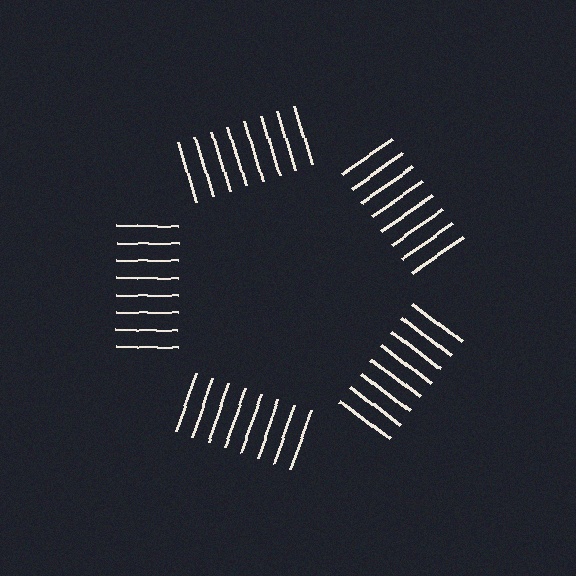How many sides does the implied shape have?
5 sides — the line-ends trace a pentagon.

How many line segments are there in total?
40 — 8 along each of the 5 edges.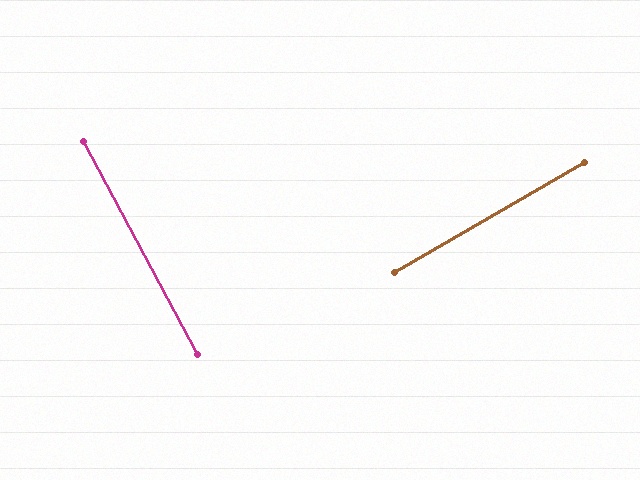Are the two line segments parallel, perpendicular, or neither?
Perpendicular — they meet at approximately 88°.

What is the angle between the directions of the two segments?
Approximately 88 degrees.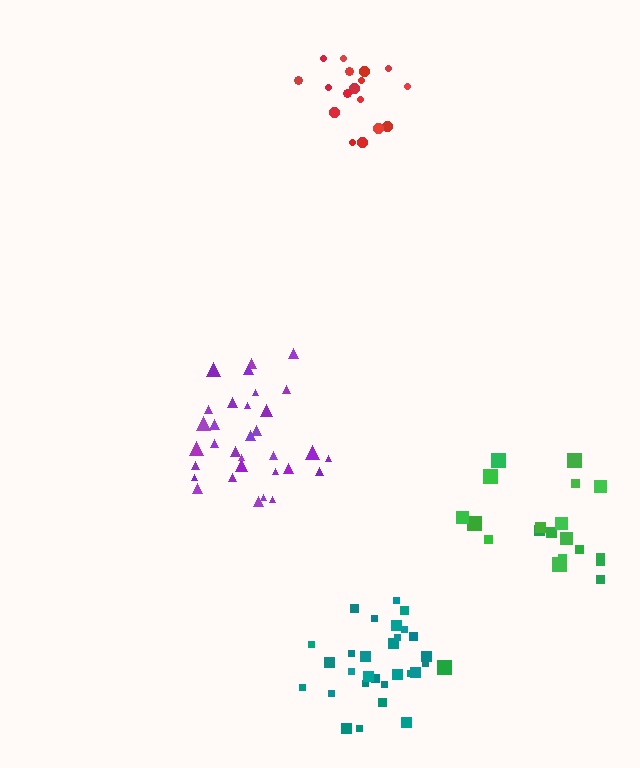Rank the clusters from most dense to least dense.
teal, red, purple, green.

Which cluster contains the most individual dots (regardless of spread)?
Purple (32).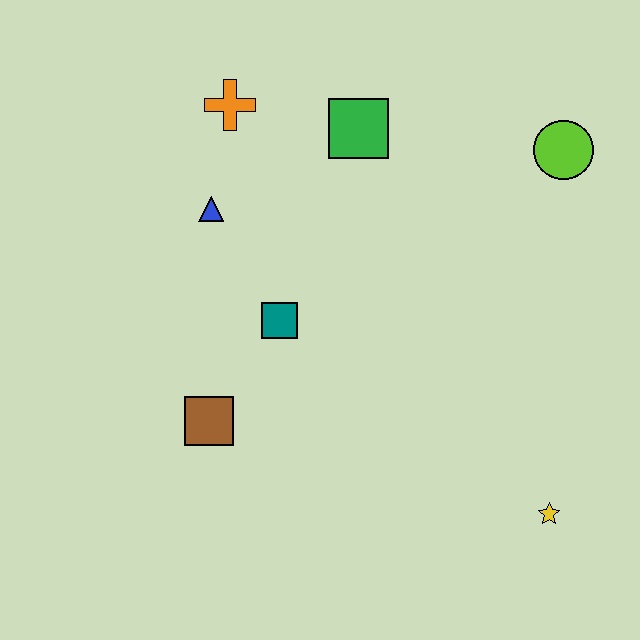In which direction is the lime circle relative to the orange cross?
The lime circle is to the right of the orange cross.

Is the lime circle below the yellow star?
No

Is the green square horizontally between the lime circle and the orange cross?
Yes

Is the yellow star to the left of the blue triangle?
No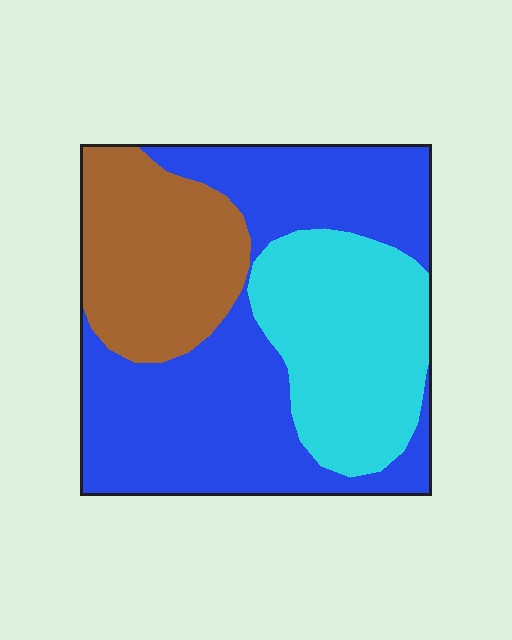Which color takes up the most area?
Blue, at roughly 50%.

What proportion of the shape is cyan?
Cyan takes up between a quarter and a half of the shape.